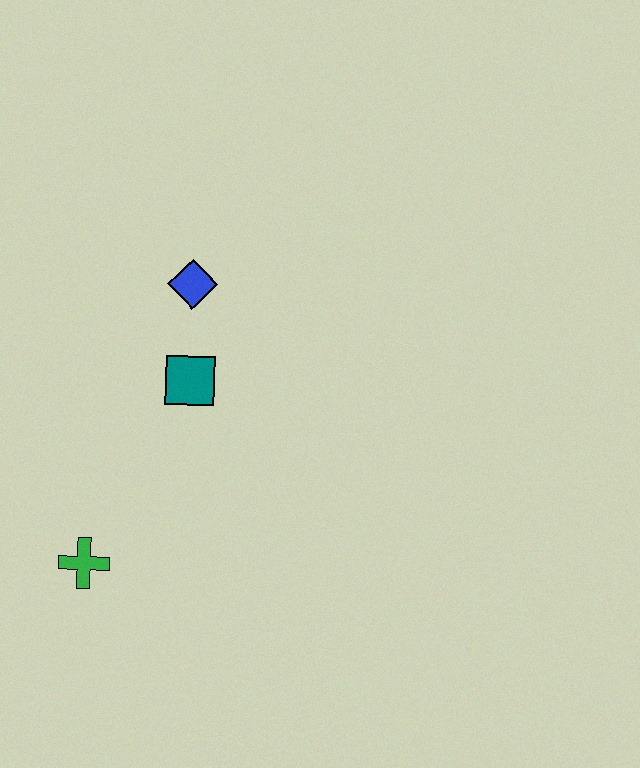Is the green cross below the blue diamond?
Yes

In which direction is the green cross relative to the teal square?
The green cross is below the teal square.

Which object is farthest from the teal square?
The green cross is farthest from the teal square.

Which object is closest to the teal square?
The blue diamond is closest to the teal square.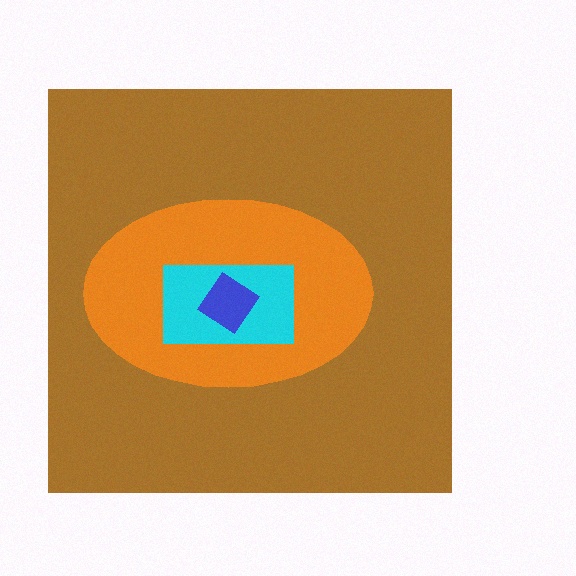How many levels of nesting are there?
4.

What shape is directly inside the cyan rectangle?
The blue diamond.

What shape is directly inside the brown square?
The orange ellipse.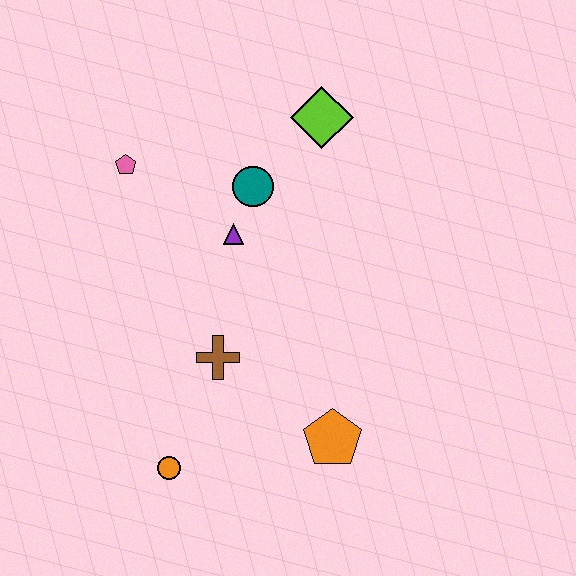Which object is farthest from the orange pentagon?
The pink pentagon is farthest from the orange pentagon.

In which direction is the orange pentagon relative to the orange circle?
The orange pentagon is to the right of the orange circle.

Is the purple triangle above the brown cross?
Yes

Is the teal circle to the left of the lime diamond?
Yes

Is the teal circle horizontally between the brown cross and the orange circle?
No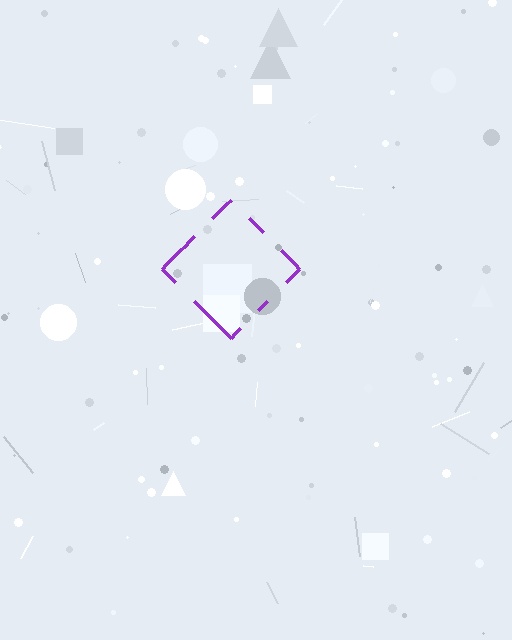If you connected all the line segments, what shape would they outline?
They would outline a diamond.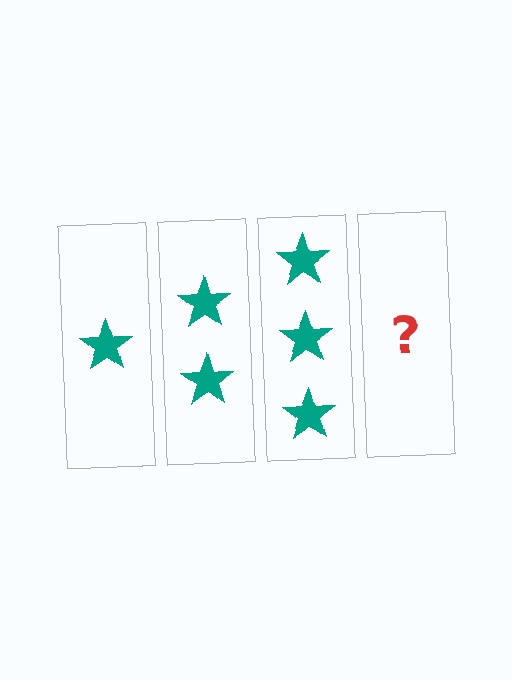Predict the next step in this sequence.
The next step is 4 stars.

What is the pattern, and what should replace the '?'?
The pattern is that each step adds one more star. The '?' should be 4 stars.